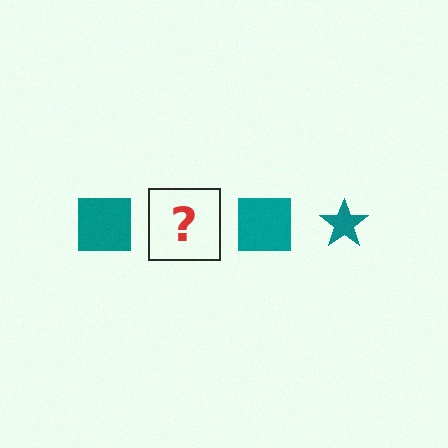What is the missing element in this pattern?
The missing element is a teal star.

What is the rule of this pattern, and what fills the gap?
The rule is that the pattern cycles through square, star shapes in teal. The gap should be filled with a teal star.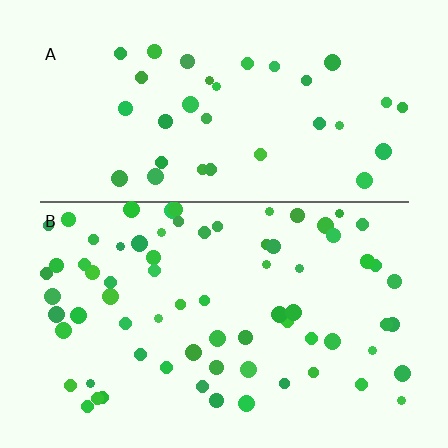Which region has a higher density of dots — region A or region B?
B (the bottom).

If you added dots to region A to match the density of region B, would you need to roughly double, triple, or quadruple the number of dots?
Approximately double.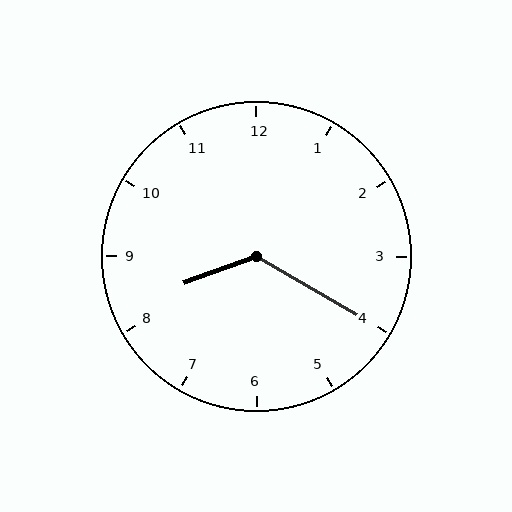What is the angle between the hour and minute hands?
Approximately 130 degrees.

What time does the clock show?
8:20.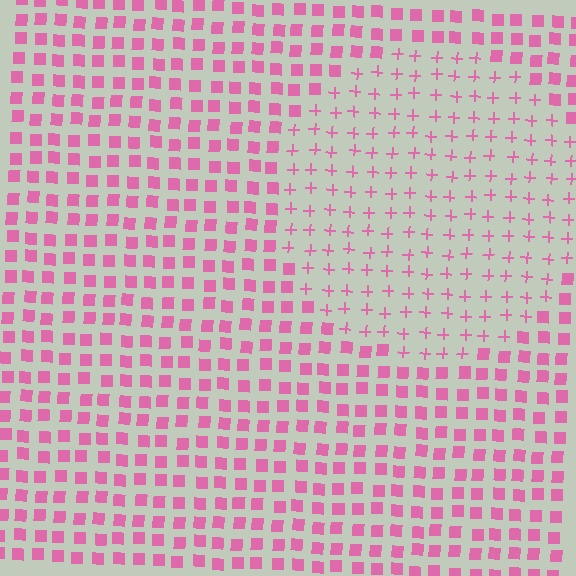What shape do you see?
I see a circle.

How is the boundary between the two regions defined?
The boundary is defined by a change in element shape: plus signs inside vs. squares outside. All elements share the same color and spacing.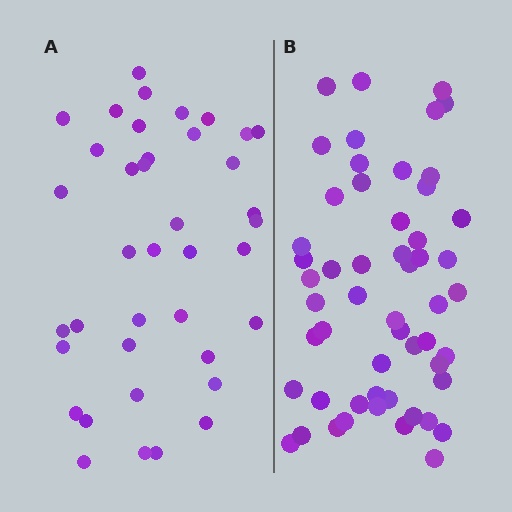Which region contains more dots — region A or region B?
Region B (the right region) has more dots.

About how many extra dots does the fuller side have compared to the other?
Region B has approximately 15 more dots than region A.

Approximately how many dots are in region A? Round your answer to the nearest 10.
About 40 dots. (The exact count is 39, which rounds to 40.)